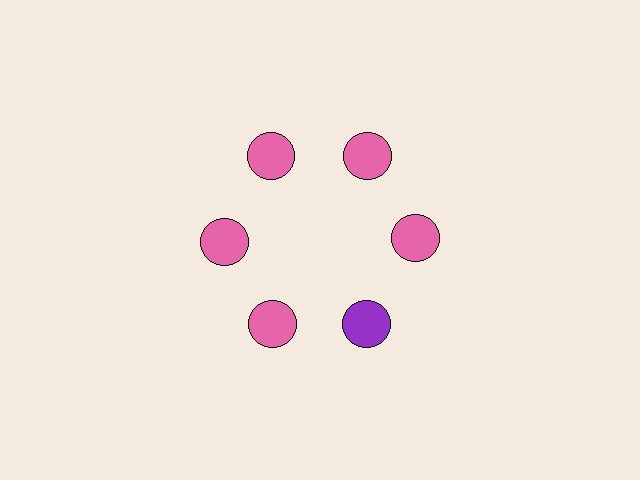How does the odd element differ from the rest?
It has a different color: purple instead of pink.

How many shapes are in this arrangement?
There are 6 shapes arranged in a ring pattern.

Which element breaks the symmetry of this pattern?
The purple circle at roughly the 5 o'clock position breaks the symmetry. All other shapes are pink circles.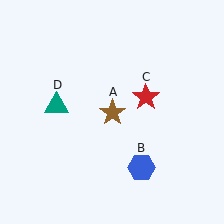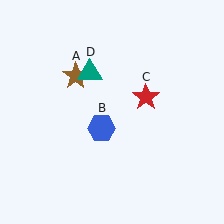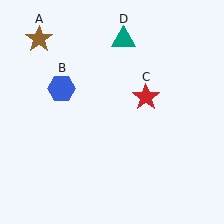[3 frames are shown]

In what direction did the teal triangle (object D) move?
The teal triangle (object D) moved up and to the right.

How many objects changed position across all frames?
3 objects changed position: brown star (object A), blue hexagon (object B), teal triangle (object D).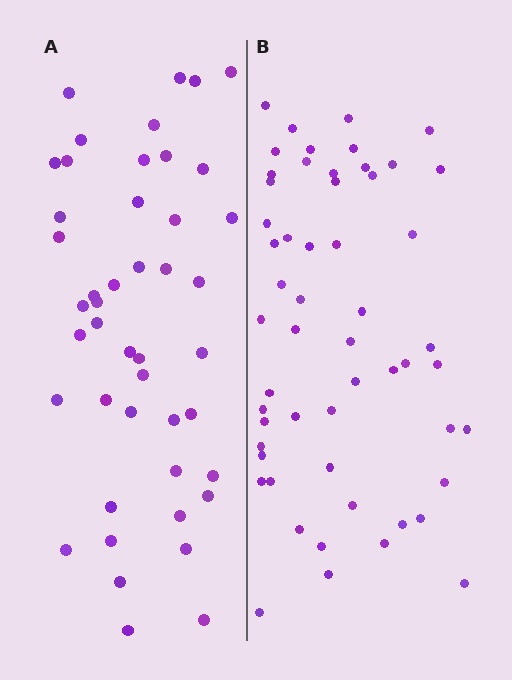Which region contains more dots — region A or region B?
Region B (the right region) has more dots.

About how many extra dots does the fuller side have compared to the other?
Region B has roughly 10 or so more dots than region A.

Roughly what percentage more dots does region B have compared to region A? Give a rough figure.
About 20% more.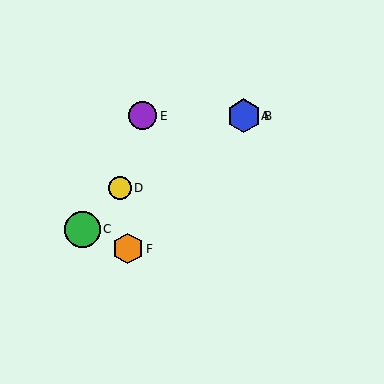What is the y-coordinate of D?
Object D is at y≈188.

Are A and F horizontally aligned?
No, A is at y≈116 and F is at y≈249.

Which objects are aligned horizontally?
Objects A, B, E are aligned horizontally.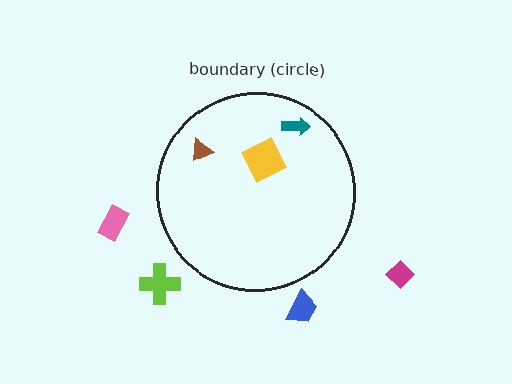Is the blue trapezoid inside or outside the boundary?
Outside.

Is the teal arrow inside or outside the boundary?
Inside.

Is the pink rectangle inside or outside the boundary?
Outside.